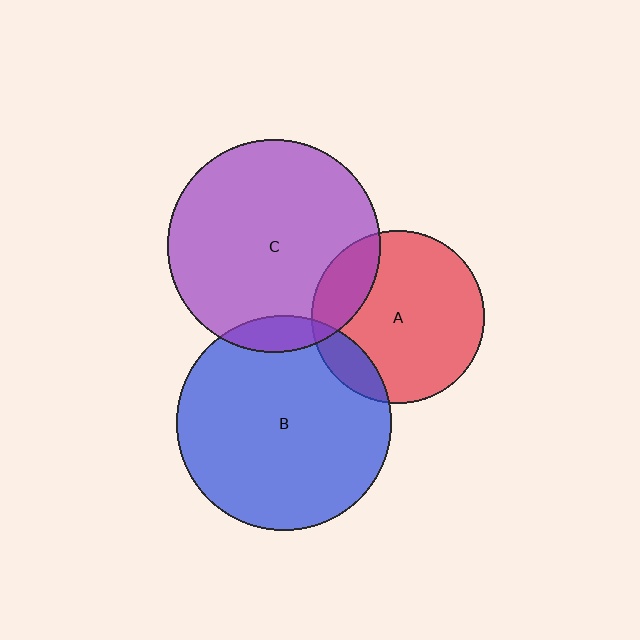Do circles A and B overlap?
Yes.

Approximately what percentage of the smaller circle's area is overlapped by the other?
Approximately 15%.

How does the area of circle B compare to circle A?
Approximately 1.5 times.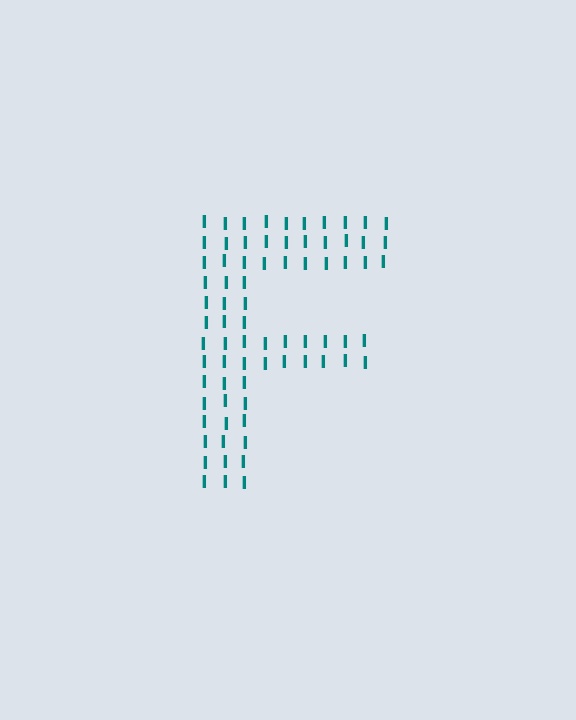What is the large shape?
The large shape is the letter F.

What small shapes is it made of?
It is made of small letter I's.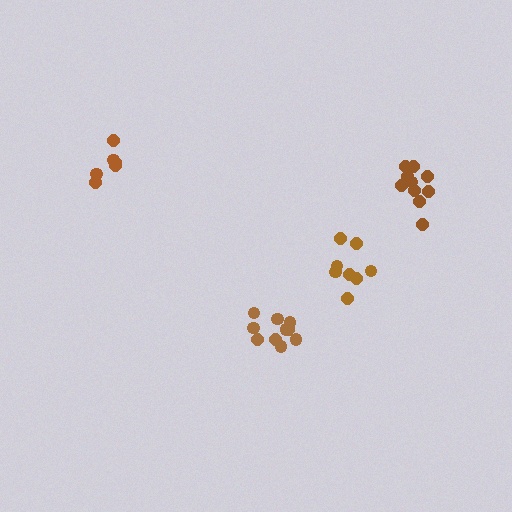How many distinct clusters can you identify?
There are 4 distinct clusters.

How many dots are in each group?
Group 1: 10 dots, Group 2: 10 dots, Group 3: 6 dots, Group 4: 8 dots (34 total).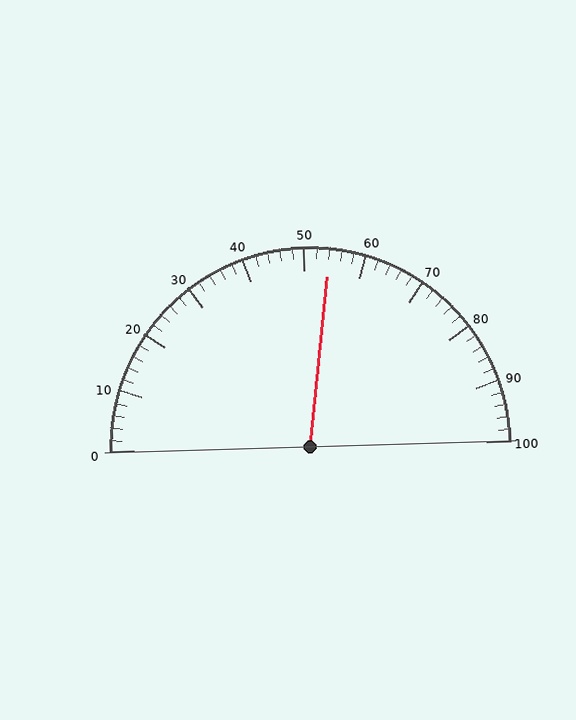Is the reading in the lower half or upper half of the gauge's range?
The reading is in the upper half of the range (0 to 100).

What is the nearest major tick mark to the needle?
The nearest major tick mark is 50.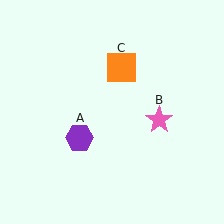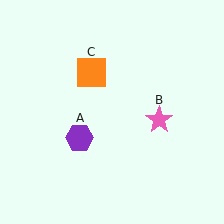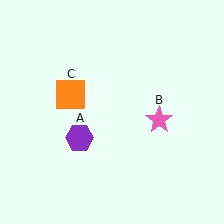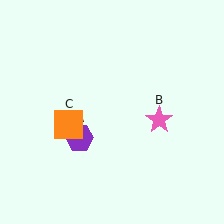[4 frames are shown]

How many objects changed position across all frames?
1 object changed position: orange square (object C).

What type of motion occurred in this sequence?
The orange square (object C) rotated counterclockwise around the center of the scene.